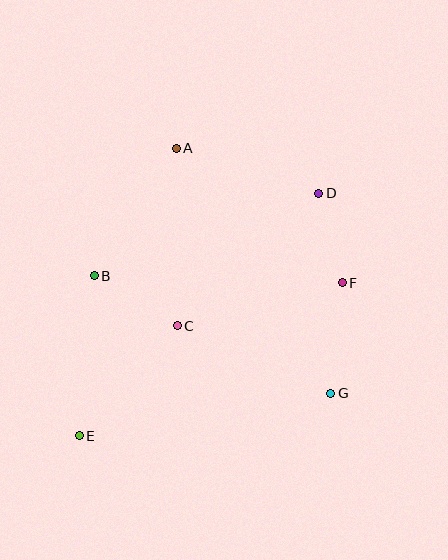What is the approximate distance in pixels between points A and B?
The distance between A and B is approximately 152 pixels.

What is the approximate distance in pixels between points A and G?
The distance between A and G is approximately 290 pixels.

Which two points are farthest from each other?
Points D and E are farthest from each other.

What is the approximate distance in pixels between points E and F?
The distance between E and F is approximately 304 pixels.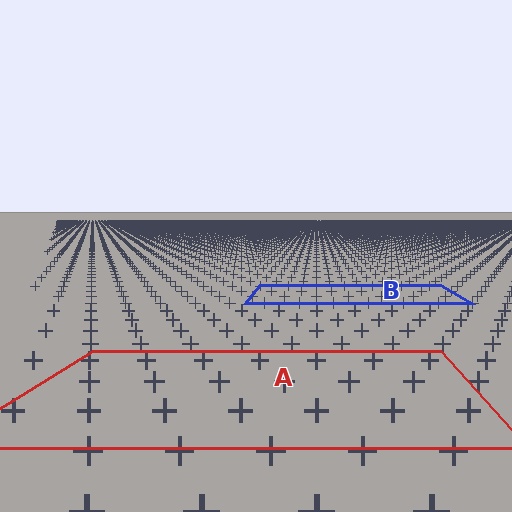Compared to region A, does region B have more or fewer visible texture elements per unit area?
Region B has more texture elements per unit area — they are packed more densely because it is farther away.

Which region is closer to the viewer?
Region A is closer. The texture elements there are larger and more spread out.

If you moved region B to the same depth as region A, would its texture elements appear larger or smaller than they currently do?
They would appear larger. At a closer depth, the same texture elements are projected at a bigger on-screen size.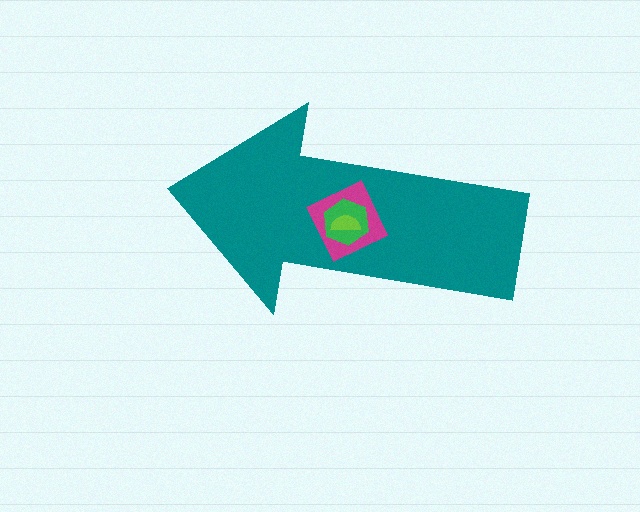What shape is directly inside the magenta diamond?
The green hexagon.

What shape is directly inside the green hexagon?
The lime semicircle.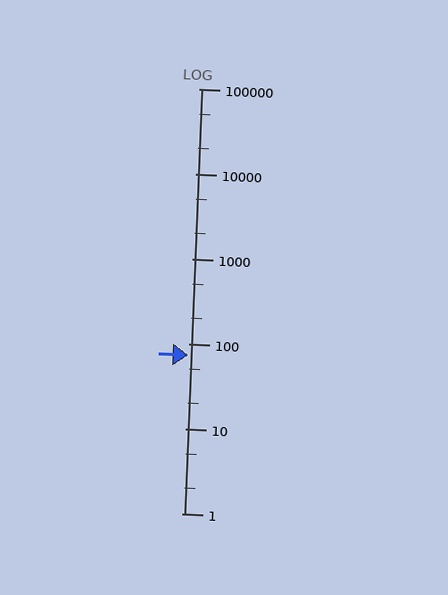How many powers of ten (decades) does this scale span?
The scale spans 5 decades, from 1 to 100000.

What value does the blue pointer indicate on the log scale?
The pointer indicates approximately 73.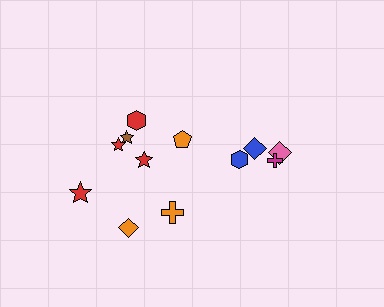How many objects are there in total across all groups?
There are 12 objects.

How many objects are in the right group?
There are 4 objects.